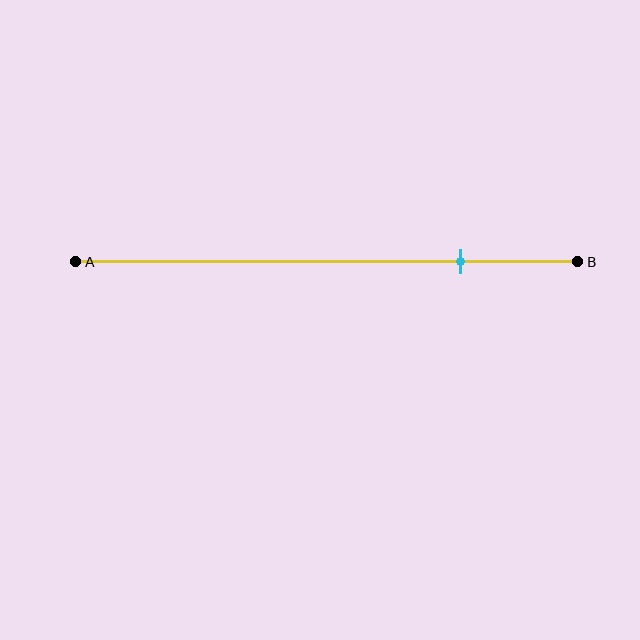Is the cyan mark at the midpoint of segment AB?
No, the mark is at about 75% from A, not at the 50% midpoint.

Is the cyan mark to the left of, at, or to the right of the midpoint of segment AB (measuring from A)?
The cyan mark is to the right of the midpoint of segment AB.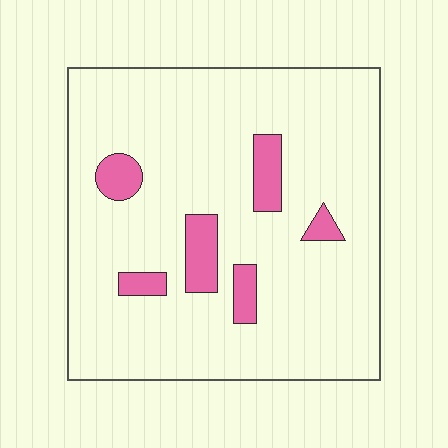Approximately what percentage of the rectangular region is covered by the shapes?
Approximately 10%.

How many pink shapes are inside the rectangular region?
6.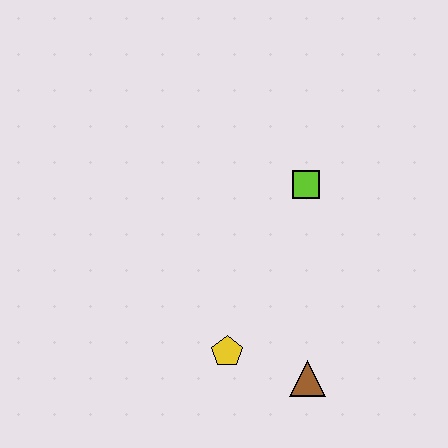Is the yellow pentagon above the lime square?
No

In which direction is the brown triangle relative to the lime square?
The brown triangle is below the lime square.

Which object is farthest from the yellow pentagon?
The lime square is farthest from the yellow pentagon.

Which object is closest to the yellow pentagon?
The brown triangle is closest to the yellow pentagon.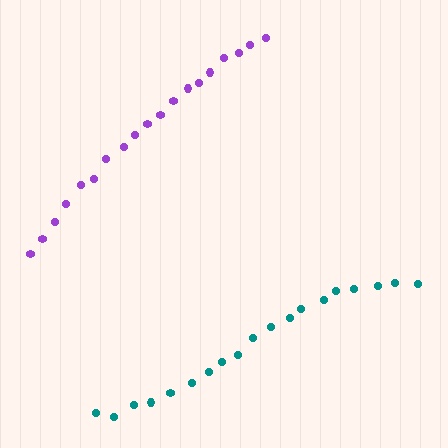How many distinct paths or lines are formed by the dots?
There are 2 distinct paths.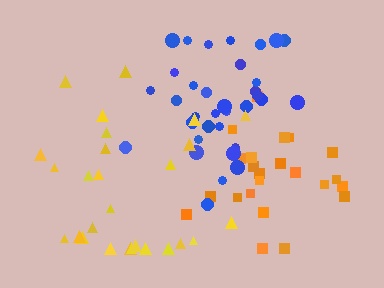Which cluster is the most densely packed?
Blue.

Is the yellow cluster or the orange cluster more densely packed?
Orange.